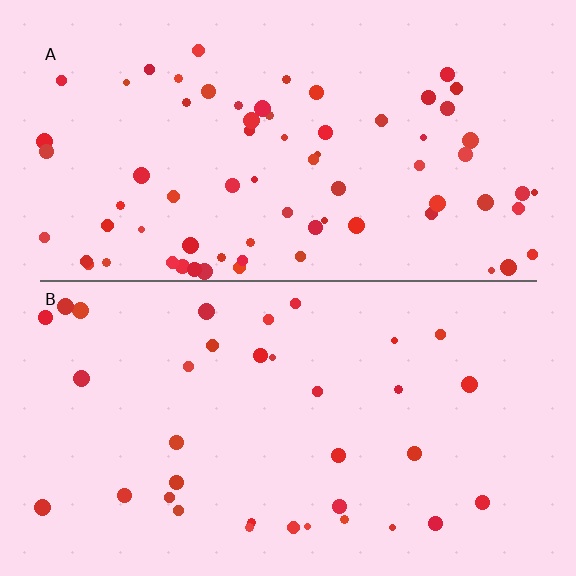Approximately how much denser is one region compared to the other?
Approximately 2.1× — region A over region B.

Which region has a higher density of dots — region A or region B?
A (the top).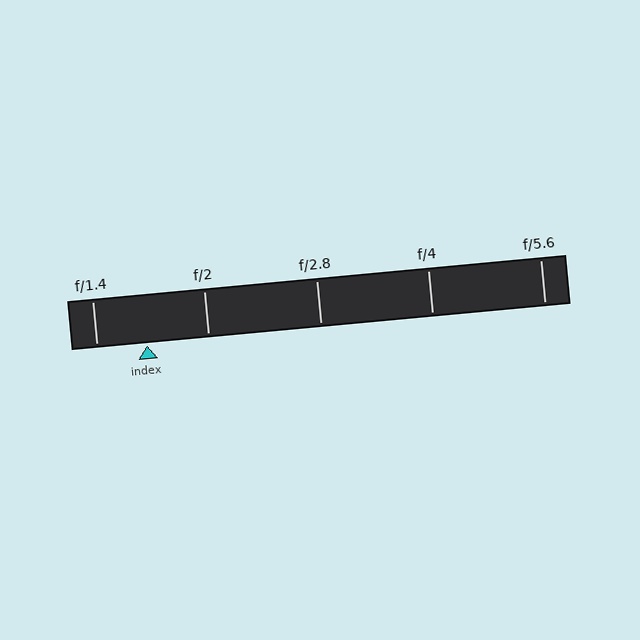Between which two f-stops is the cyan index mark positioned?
The index mark is between f/1.4 and f/2.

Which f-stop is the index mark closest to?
The index mark is closest to f/1.4.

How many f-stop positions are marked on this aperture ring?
There are 5 f-stop positions marked.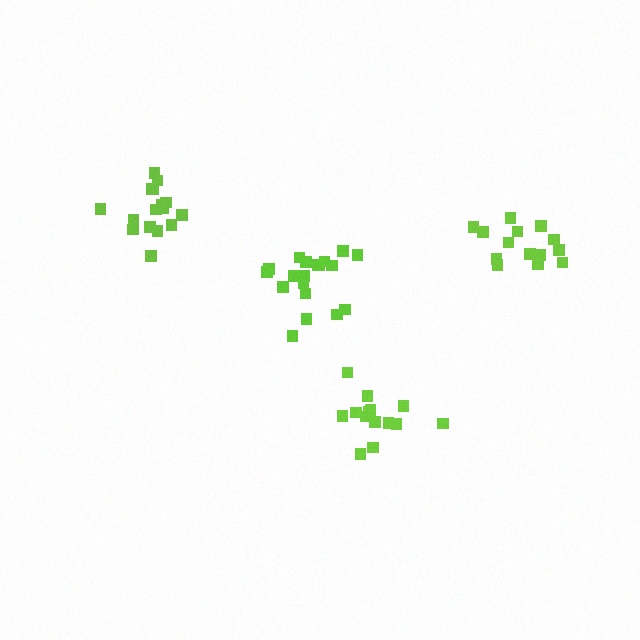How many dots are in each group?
Group 1: 19 dots, Group 2: 16 dots, Group 3: 15 dots, Group 4: 15 dots (65 total).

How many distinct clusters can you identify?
There are 4 distinct clusters.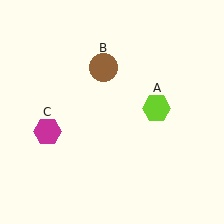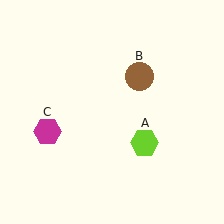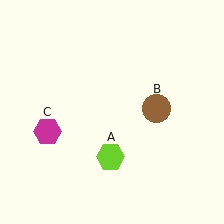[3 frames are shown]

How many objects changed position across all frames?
2 objects changed position: lime hexagon (object A), brown circle (object B).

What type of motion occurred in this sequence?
The lime hexagon (object A), brown circle (object B) rotated clockwise around the center of the scene.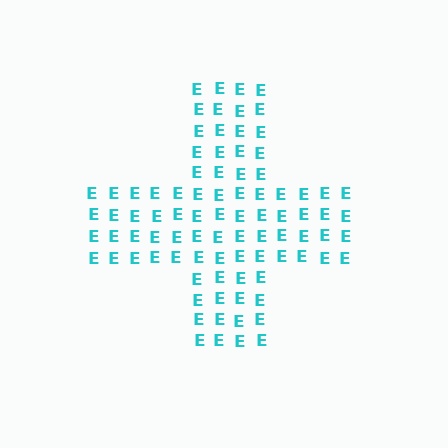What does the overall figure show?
The overall figure shows a cross.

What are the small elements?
The small elements are letter E's.